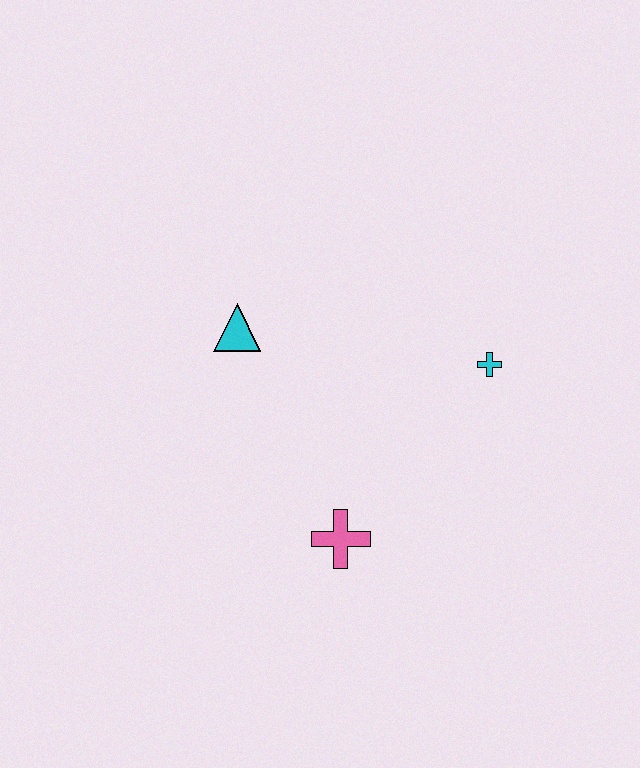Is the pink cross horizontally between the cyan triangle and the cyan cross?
Yes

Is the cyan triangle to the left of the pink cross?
Yes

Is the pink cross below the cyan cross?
Yes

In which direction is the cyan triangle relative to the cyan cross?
The cyan triangle is to the left of the cyan cross.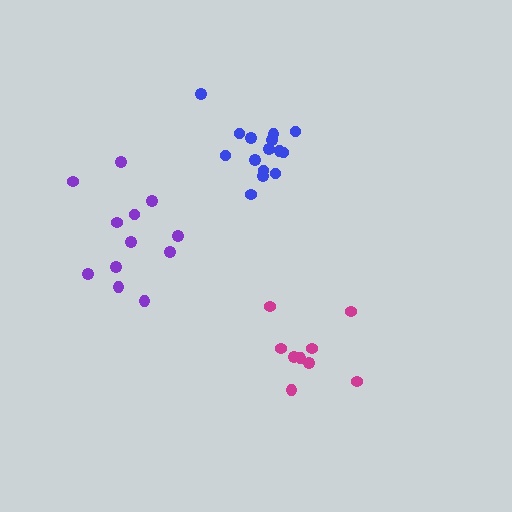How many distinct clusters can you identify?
There are 3 distinct clusters.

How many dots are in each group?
Group 1: 9 dots, Group 2: 15 dots, Group 3: 12 dots (36 total).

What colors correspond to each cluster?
The clusters are colored: magenta, blue, purple.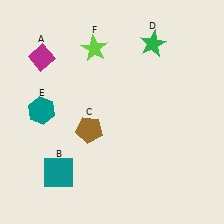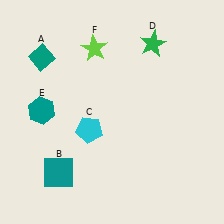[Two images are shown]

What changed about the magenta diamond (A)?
In Image 1, A is magenta. In Image 2, it changed to teal.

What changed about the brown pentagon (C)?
In Image 1, C is brown. In Image 2, it changed to cyan.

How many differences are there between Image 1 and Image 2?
There are 2 differences between the two images.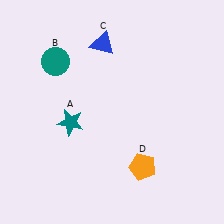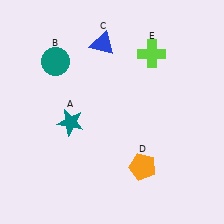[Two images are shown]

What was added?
A lime cross (E) was added in Image 2.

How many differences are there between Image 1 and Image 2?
There is 1 difference between the two images.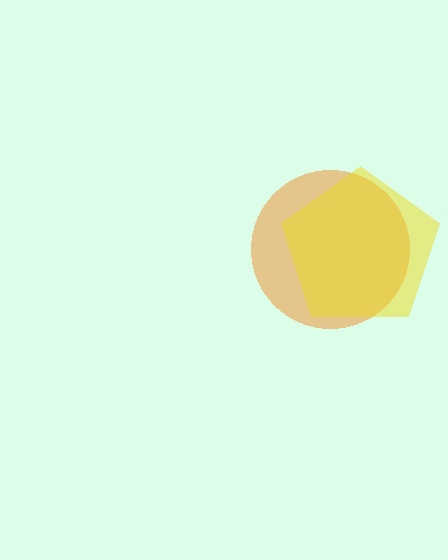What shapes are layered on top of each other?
The layered shapes are: an orange circle, a yellow pentagon.